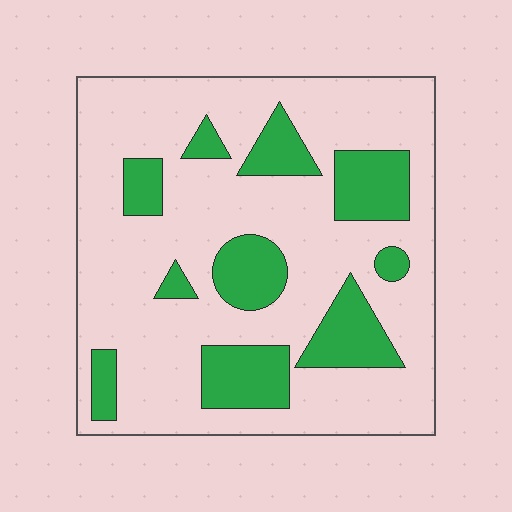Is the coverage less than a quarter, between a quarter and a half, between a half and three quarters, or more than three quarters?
Less than a quarter.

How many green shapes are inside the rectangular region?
10.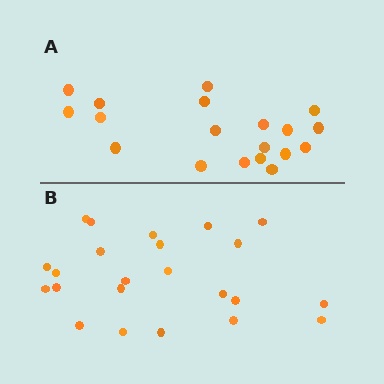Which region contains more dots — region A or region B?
Region B (the bottom region) has more dots.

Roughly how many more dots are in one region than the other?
Region B has about 4 more dots than region A.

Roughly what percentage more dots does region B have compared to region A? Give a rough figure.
About 20% more.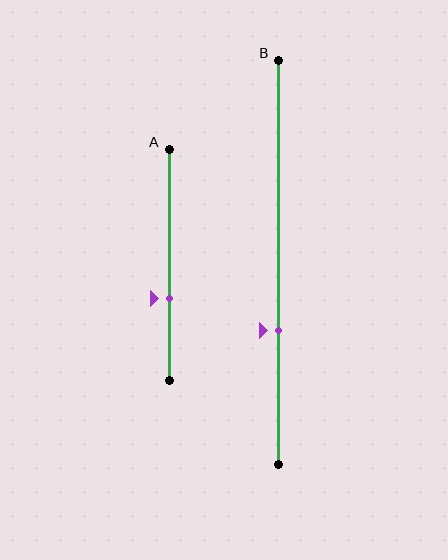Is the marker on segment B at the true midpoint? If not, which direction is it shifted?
No, the marker on segment B is shifted downward by about 17% of the segment length.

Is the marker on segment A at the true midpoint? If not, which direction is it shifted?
No, the marker on segment A is shifted downward by about 15% of the segment length.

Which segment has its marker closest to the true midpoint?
Segment A has its marker closest to the true midpoint.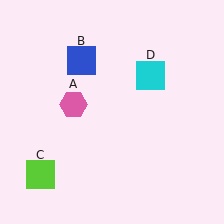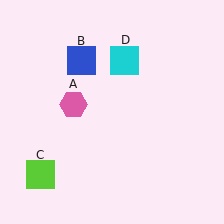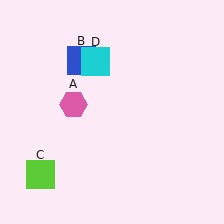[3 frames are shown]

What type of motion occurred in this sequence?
The cyan square (object D) rotated counterclockwise around the center of the scene.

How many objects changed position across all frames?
1 object changed position: cyan square (object D).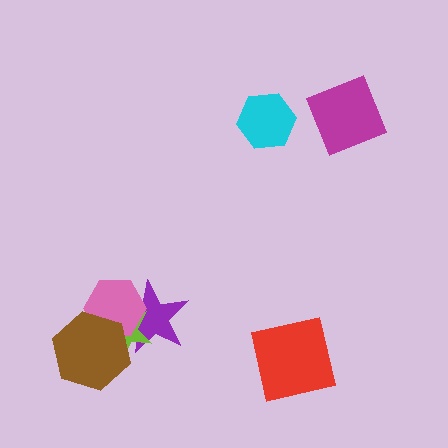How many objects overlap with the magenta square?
0 objects overlap with the magenta square.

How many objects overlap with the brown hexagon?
3 objects overlap with the brown hexagon.